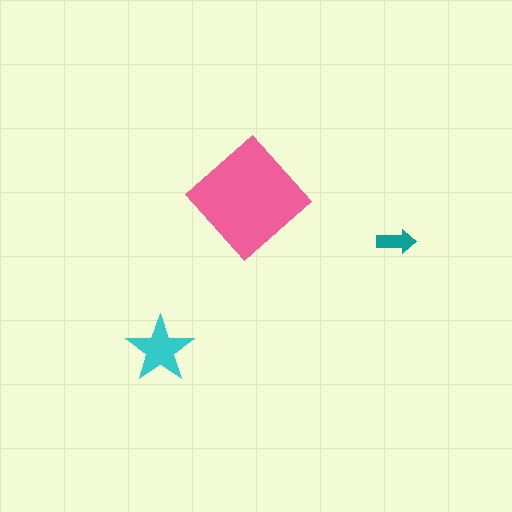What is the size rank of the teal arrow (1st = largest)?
3rd.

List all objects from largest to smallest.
The pink diamond, the cyan star, the teal arrow.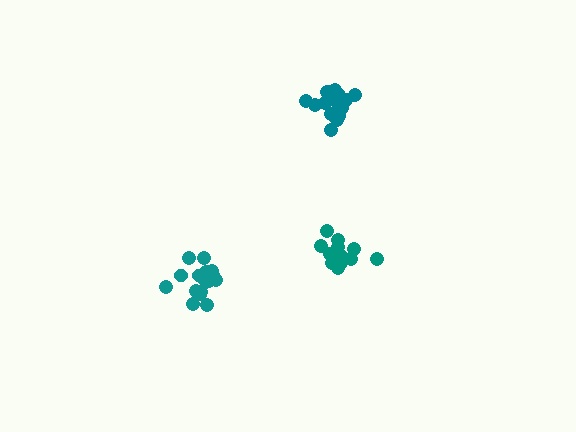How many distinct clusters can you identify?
There are 3 distinct clusters.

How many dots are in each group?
Group 1: 19 dots, Group 2: 19 dots, Group 3: 13 dots (51 total).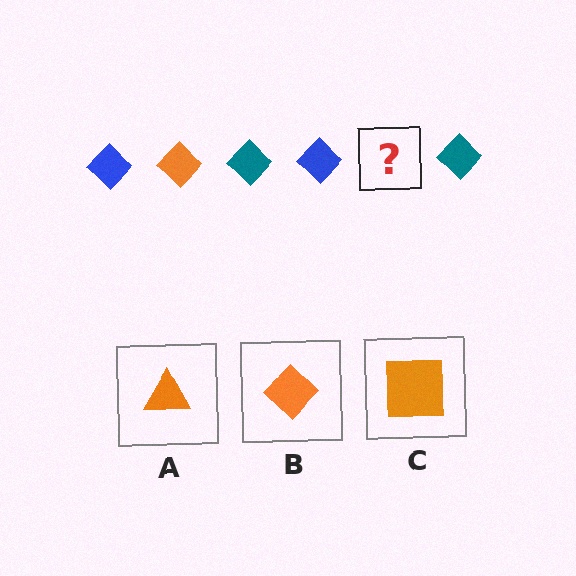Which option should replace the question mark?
Option B.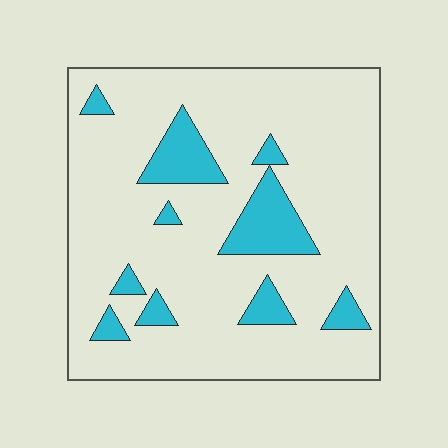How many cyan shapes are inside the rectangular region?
10.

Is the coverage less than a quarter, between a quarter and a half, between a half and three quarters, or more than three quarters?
Less than a quarter.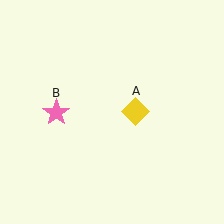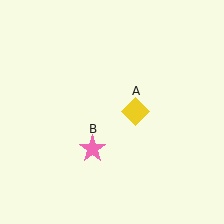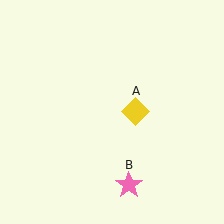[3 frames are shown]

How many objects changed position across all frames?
1 object changed position: pink star (object B).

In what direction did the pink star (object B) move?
The pink star (object B) moved down and to the right.